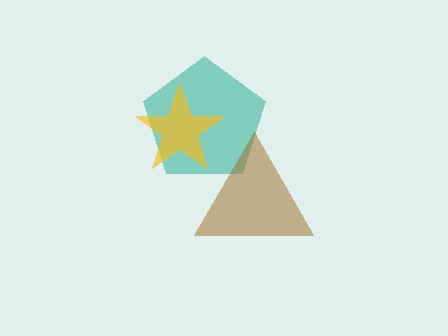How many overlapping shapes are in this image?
There are 3 overlapping shapes in the image.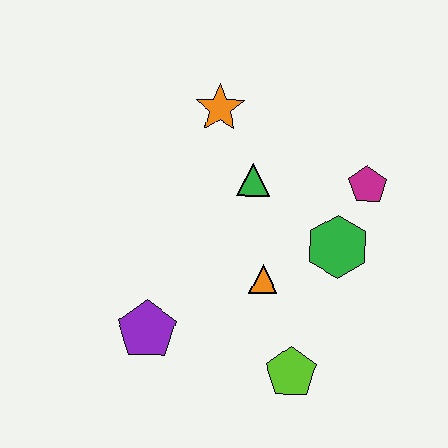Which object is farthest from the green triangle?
The lime pentagon is farthest from the green triangle.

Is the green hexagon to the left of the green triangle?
No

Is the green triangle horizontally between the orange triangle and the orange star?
Yes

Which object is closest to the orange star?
The green triangle is closest to the orange star.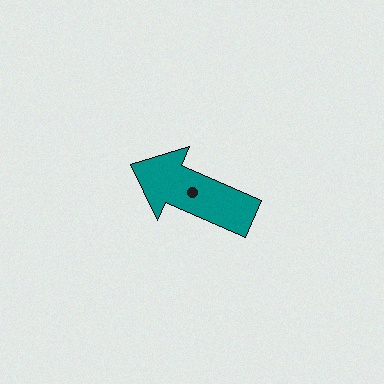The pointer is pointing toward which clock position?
Roughly 10 o'clock.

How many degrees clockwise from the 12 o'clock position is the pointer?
Approximately 294 degrees.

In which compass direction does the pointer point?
Northwest.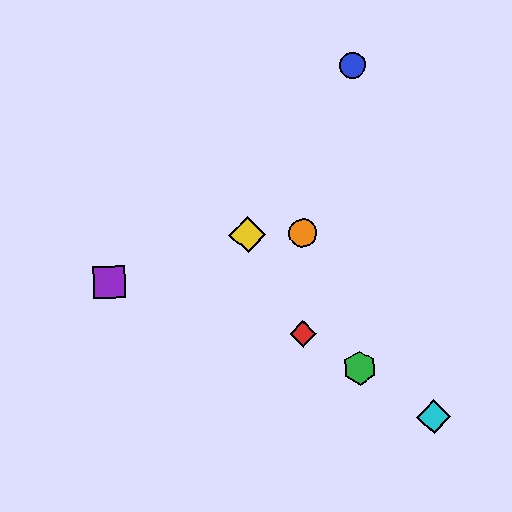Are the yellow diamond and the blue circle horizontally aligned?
No, the yellow diamond is at y≈234 and the blue circle is at y≈65.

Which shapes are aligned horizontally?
The yellow diamond, the orange circle are aligned horizontally.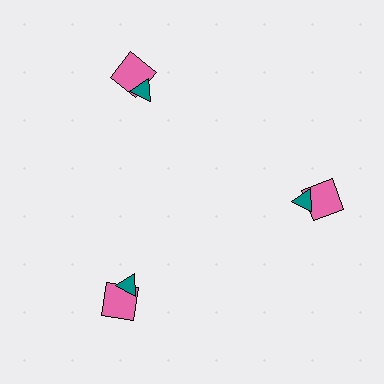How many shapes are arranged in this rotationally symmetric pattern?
There are 6 shapes, arranged in 3 groups of 2.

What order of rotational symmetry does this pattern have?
This pattern has 3-fold rotational symmetry.